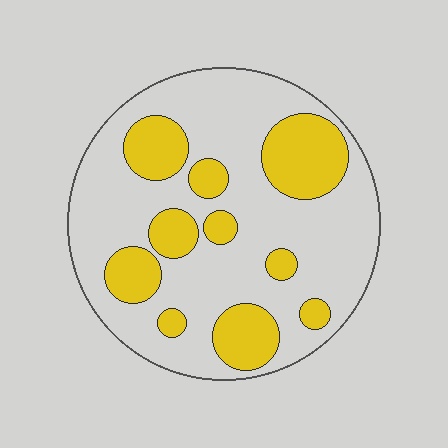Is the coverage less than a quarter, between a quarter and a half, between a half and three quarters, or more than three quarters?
Between a quarter and a half.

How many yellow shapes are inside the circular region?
10.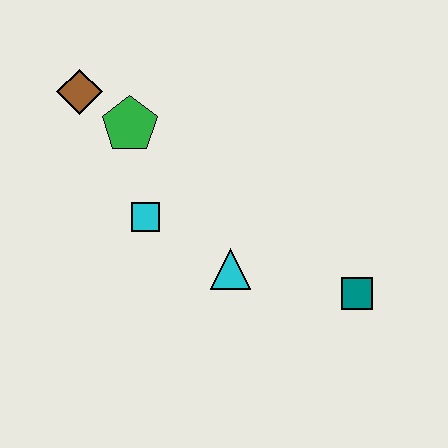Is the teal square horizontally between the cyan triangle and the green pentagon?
No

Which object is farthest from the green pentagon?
The teal square is farthest from the green pentagon.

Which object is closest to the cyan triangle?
The cyan square is closest to the cyan triangle.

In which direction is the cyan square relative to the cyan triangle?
The cyan square is to the left of the cyan triangle.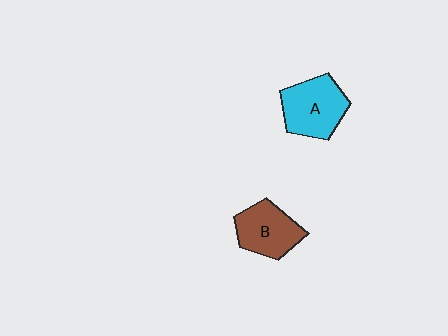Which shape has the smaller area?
Shape B (brown).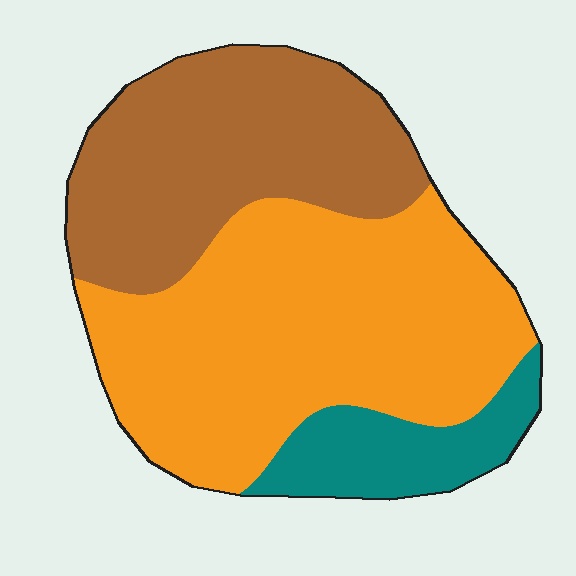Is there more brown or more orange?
Orange.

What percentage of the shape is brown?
Brown covers about 35% of the shape.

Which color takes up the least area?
Teal, at roughly 15%.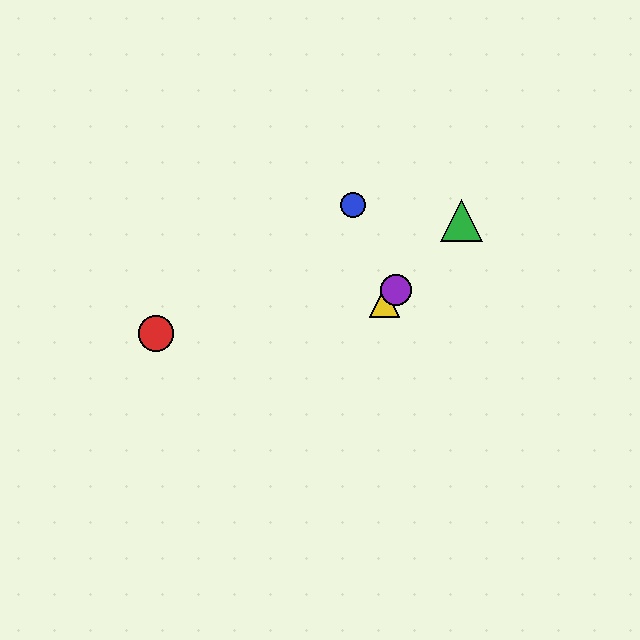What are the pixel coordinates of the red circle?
The red circle is at (156, 333).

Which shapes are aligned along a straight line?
The green triangle, the yellow triangle, the purple circle are aligned along a straight line.